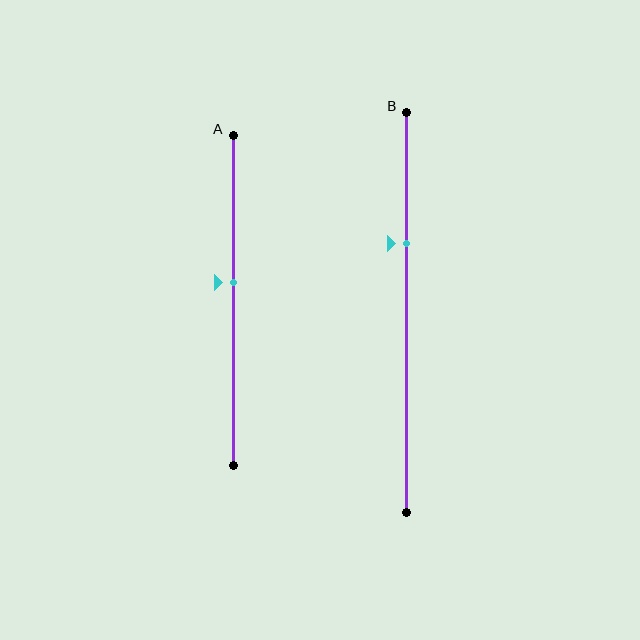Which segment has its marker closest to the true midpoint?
Segment A has its marker closest to the true midpoint.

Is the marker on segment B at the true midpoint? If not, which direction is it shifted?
No, the marker on segment B is shifted upward by about 17% of the segment length.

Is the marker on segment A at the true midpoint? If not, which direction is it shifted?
No, the marker on segment A is shifted upward by about 6% of the segment length.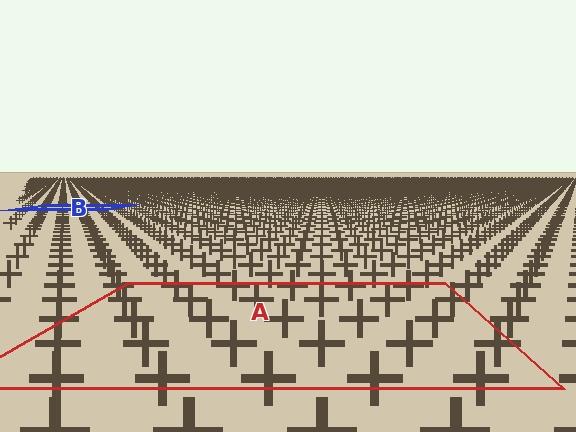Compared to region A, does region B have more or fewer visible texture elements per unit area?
Region B has more texture elements per unit area — they are packed more densely because it is farther away.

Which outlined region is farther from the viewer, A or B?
Region B is farther from the viewer — the texture elements inside it appear smaller and more densely packed.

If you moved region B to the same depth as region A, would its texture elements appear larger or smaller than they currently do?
They would appear larger. At a closer depth, the same texture elements are projected at a bigger on-screen size.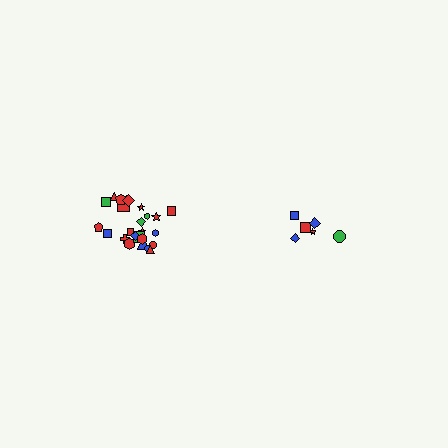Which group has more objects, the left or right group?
The left group.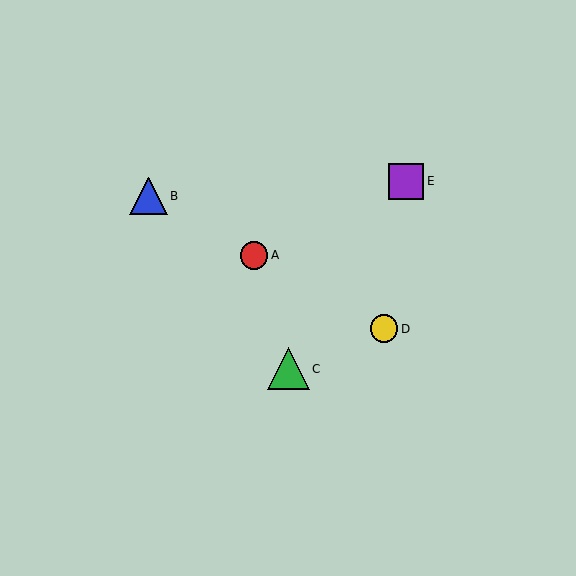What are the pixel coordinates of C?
Object C is at (288, 369).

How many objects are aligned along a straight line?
3 objects (A, B, D) are aligned along a straight line.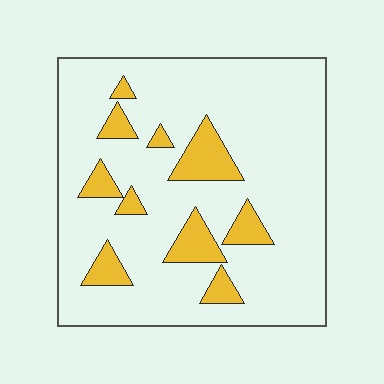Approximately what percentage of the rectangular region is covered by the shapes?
Approximately 15%.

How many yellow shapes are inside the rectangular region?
10.